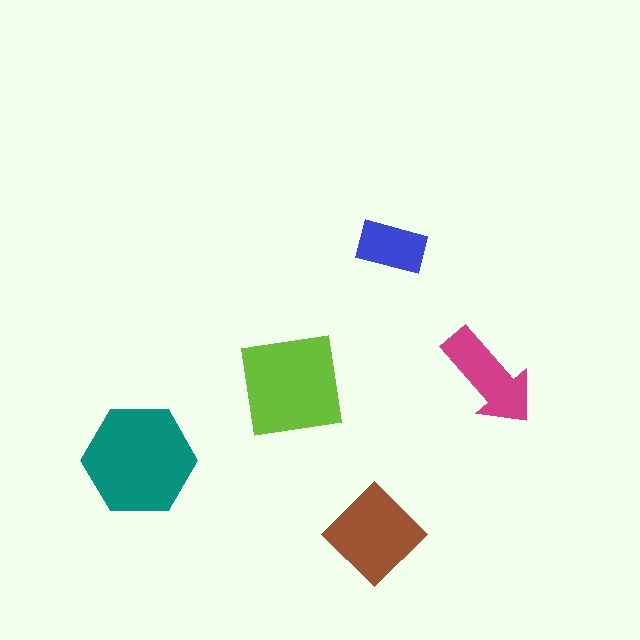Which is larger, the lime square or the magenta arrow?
The lime square.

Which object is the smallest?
The blue rectangle.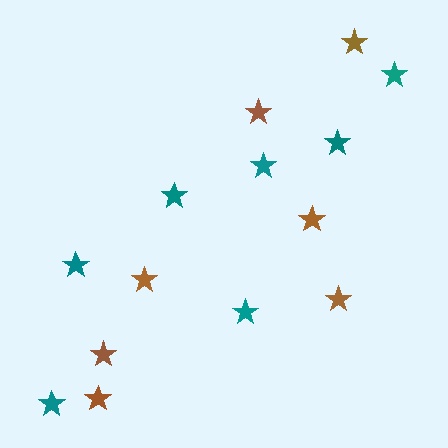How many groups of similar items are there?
There are 2 groups: one group of brown stars (7) and one group of teal stars (7).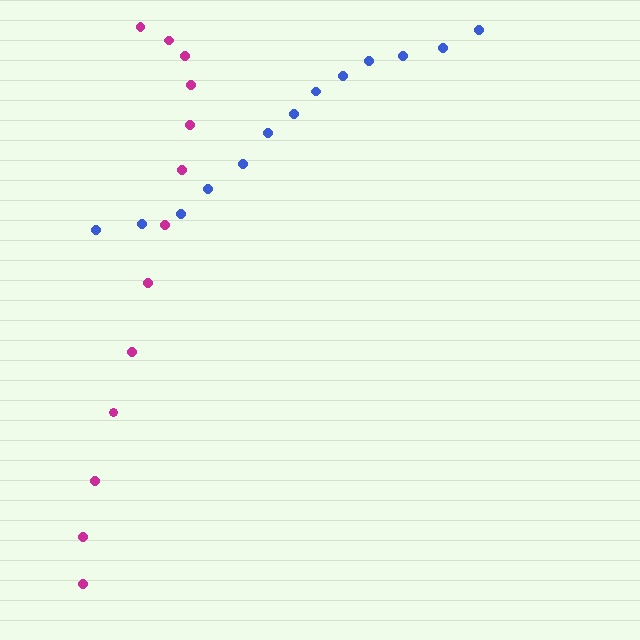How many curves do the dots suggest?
There are 2 distinct paths.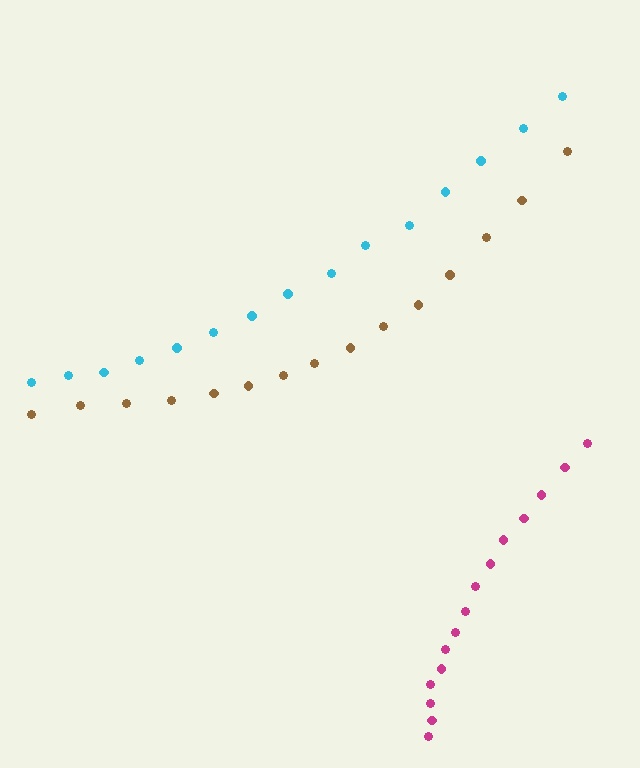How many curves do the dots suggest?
There are 3 distinct paths.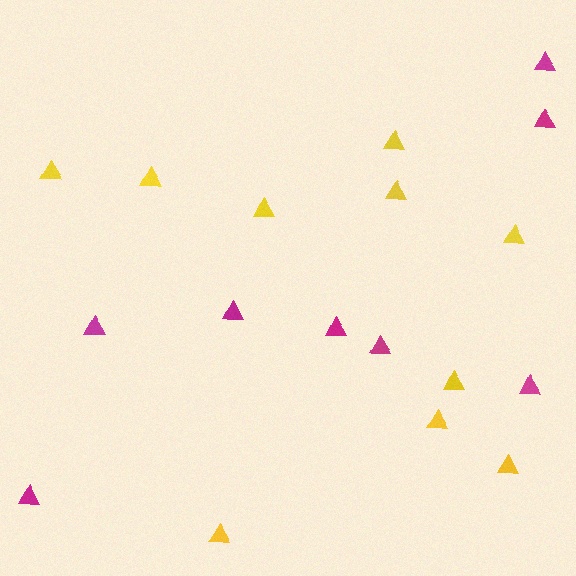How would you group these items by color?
There are 2 groups: one group of yellow triangles (10) and one group of magenta triangles (8).